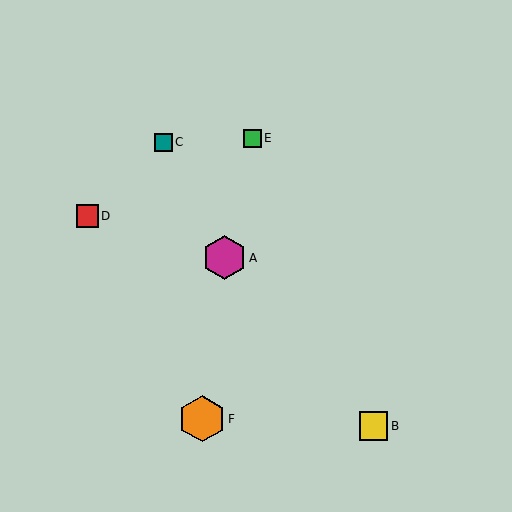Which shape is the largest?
The orange hexagon (labeled F) is the largest.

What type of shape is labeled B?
Shape B is a yellow square.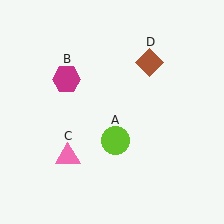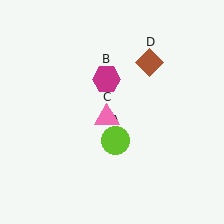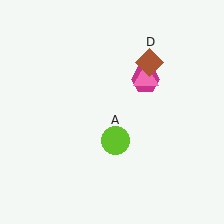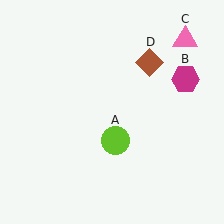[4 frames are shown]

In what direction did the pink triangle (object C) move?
The pink triangle (object C) moved up and to the right.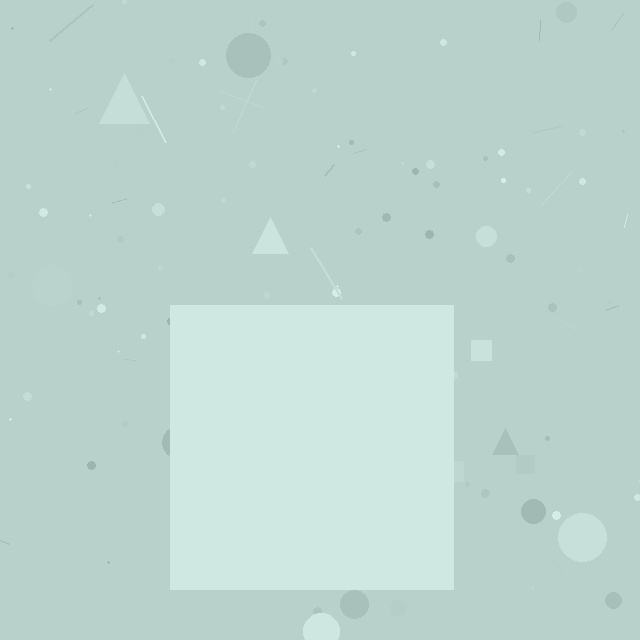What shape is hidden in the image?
A square is hidden in the image.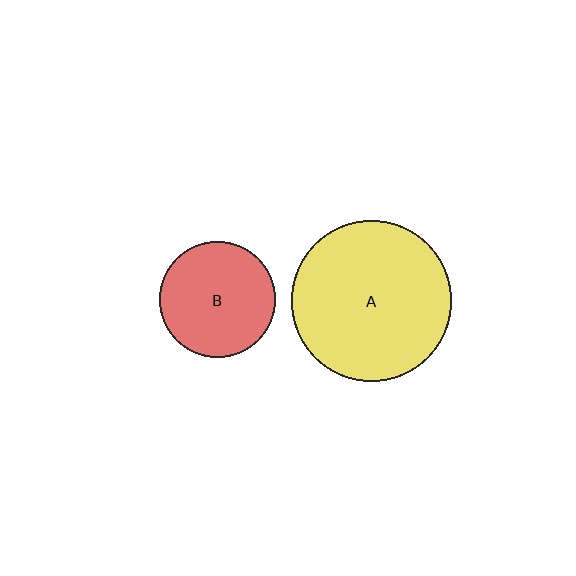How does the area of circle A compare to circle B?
Approximately 1.9 times.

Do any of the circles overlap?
No, none of the circles overlap.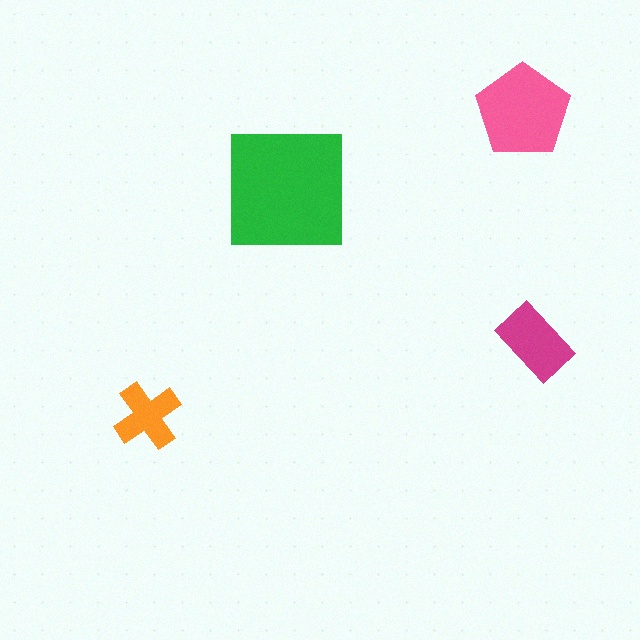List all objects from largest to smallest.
The green square, the pink pentagon, the magenta rectangle, the orange cross.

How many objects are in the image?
There are 4 objects in the image.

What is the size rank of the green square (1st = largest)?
1st.